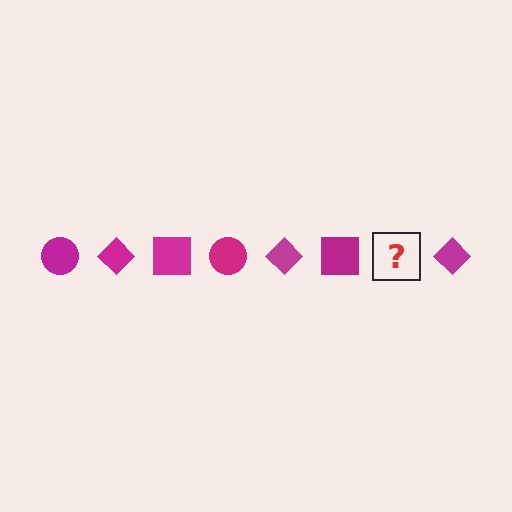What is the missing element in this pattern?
The missing element is a magenta circle.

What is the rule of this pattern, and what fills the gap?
The rule is that the pattern cycles through circle, diamond, square shapes in magenta. The gap should be filled with a magenta circle.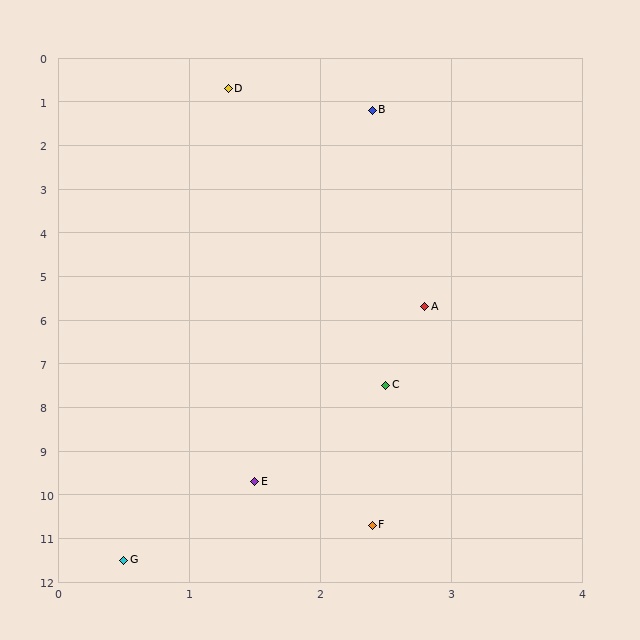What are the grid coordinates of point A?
Point A is at approximately (2.8, 5.7).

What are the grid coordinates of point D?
Point D is at approximately (1.3, 0.7).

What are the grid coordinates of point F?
Point F is at approximately (2.4, 10.7).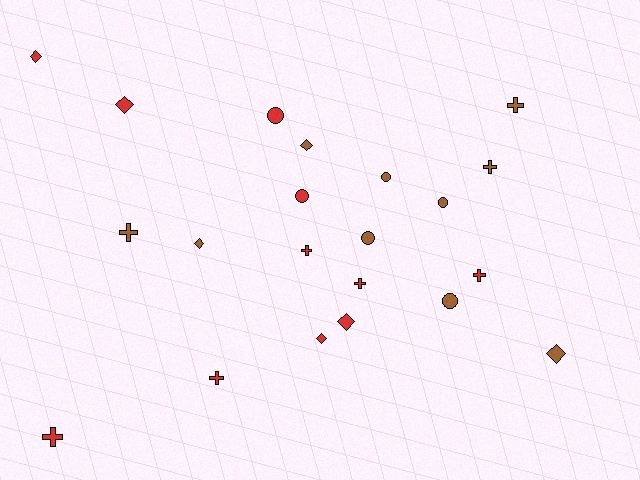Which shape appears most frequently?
Cross, with 8 objects.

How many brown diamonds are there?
There are 3 brown diamonds.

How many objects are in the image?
There are 21 objects.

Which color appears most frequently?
Red, with 11 objects.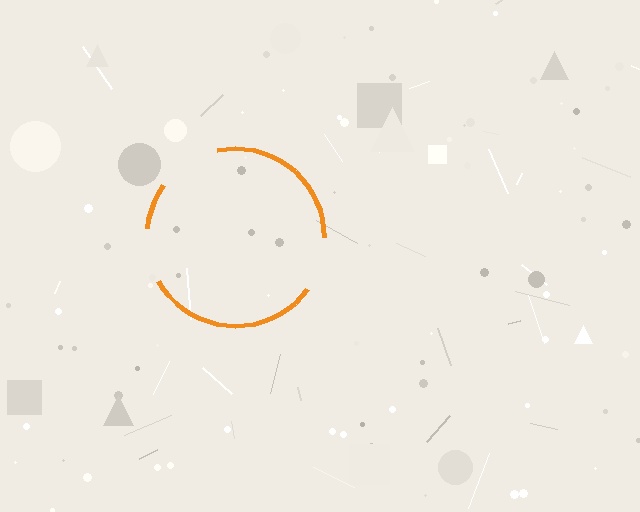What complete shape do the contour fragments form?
The contour fragments form a circle.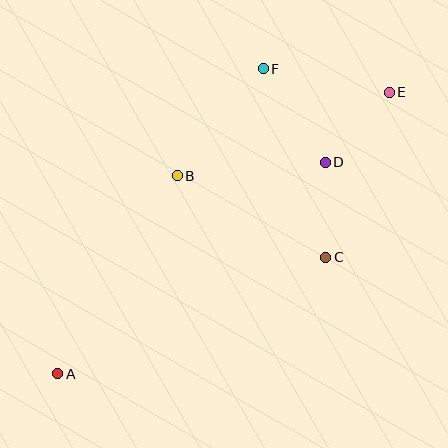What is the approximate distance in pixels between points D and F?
The distance between D and F is approximately 112 pixels.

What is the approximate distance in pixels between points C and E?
The distance between C and E is approximately 177 pixels.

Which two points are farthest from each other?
Points A and E are farthest from each other.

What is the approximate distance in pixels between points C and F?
The distance between C and F is approximately 199 pixels.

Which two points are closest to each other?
Points D and E are closest to each other.